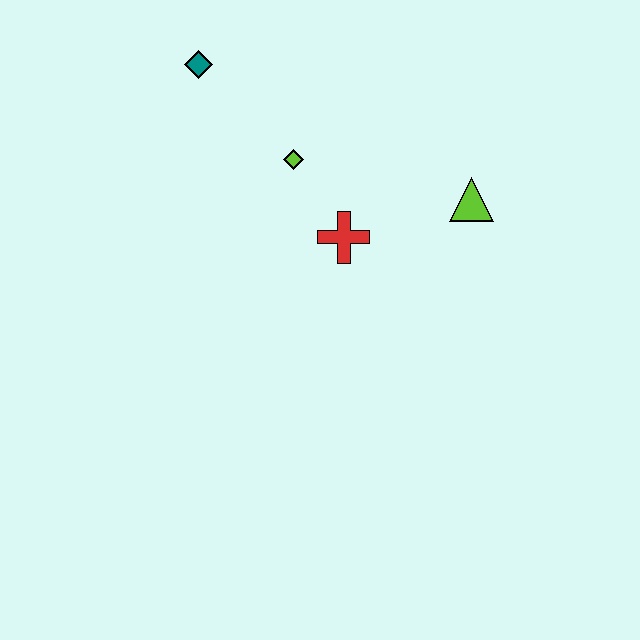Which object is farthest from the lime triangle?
The teal diamond is farthest from the lime triangle.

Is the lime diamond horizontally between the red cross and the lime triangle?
No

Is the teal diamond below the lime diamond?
No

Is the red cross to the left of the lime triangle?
Yes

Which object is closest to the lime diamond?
The red cross is closest to the lime diamond.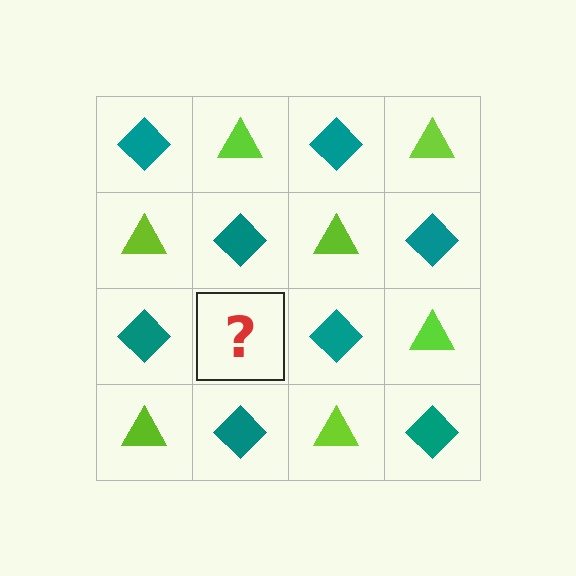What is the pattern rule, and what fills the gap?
The rule is that it alternates teal diamond and lime triangle in a checkerboard pattern. The gap should be filled with a lime triangle.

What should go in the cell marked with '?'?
The missing cell should contain a lime triangle.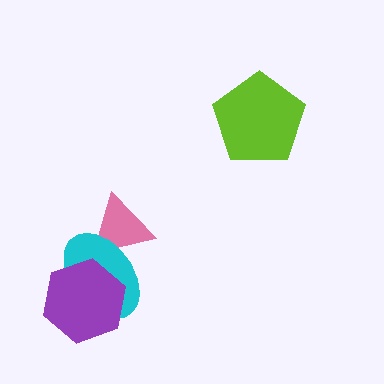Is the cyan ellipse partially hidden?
Yes, it is partially covered by another shape.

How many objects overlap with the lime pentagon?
0 objects overlap with the lime pentagon.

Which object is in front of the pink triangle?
The cyan ellipse is in front of the pink triangle.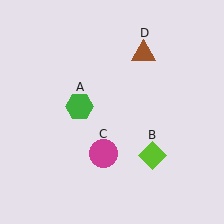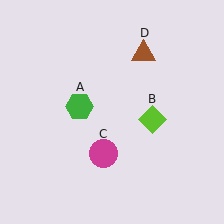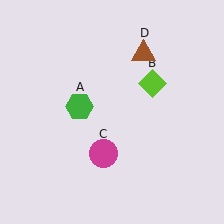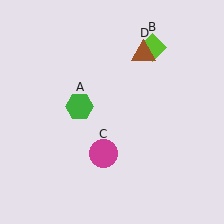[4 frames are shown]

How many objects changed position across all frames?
1 object changed position: lime diamond (object B).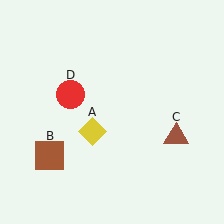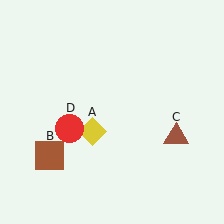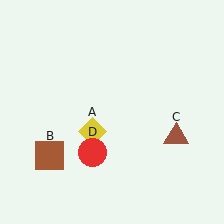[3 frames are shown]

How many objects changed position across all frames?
1 object changed position: red circle (object D).